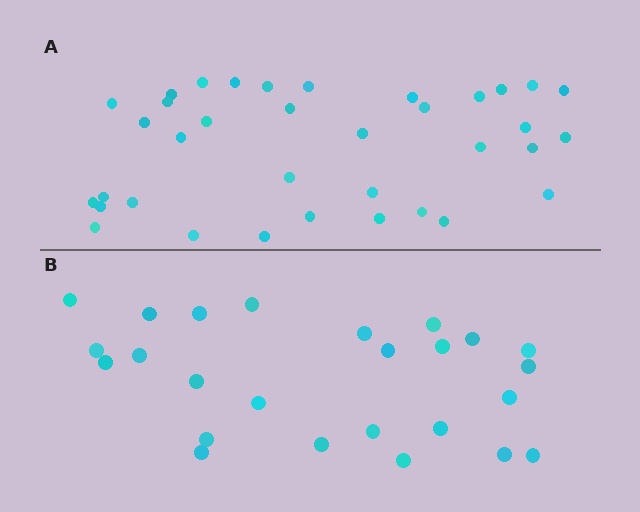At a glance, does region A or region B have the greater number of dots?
Region A (the top region) has more dots.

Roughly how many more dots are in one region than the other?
Region A has roughly 12 or so more dots than region B.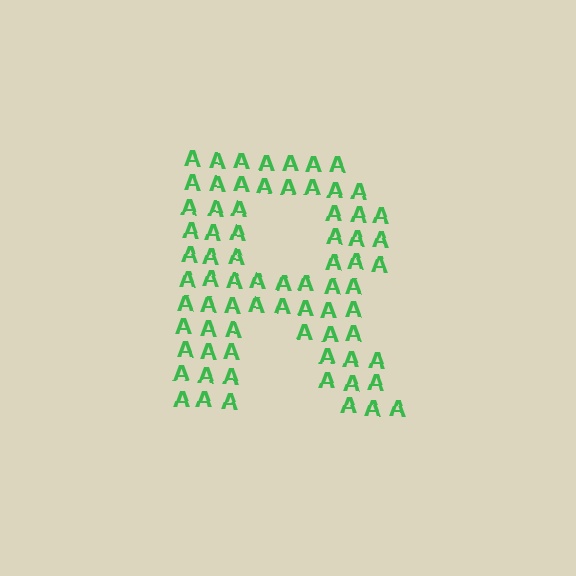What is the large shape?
The large shape is the letter R.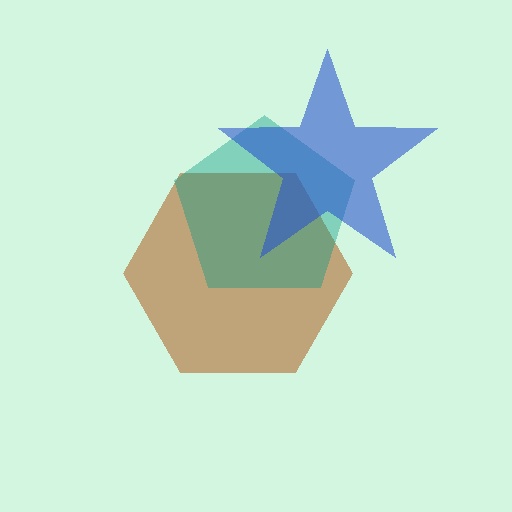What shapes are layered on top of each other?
The layered shapes are: a brown hexagon, a teal pentagon, a blue star.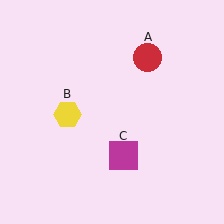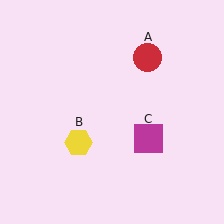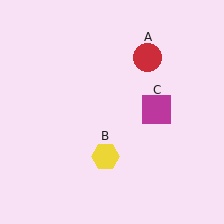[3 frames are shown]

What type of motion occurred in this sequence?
The yellow hexagon (object B), magenta square (object C) rotated counterclockwise around the center of the scene.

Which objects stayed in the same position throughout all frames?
Red circle (object A) remained stationary.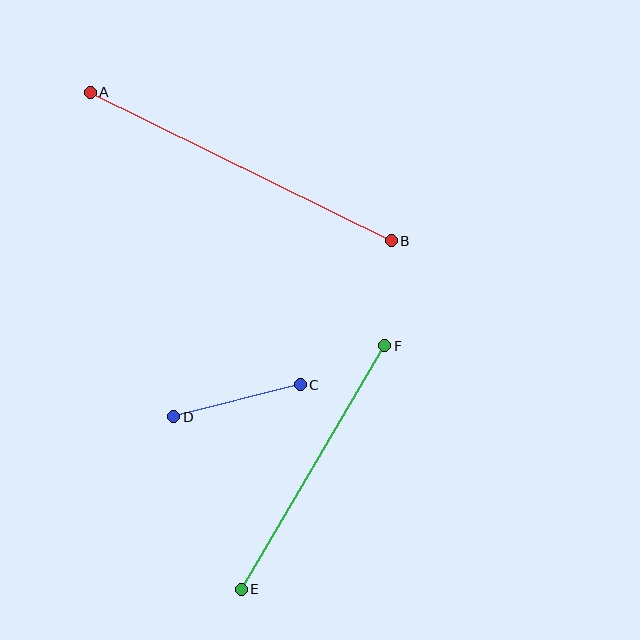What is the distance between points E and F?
The distance is approximately 282 pixels.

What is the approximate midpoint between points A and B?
The midpoint is at approximately (241, 167) pixels.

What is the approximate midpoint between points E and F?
The midpoint is at approximately (313, 467) pixels.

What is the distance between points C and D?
The distance is approximately 131 pixels.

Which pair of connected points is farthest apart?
Points A and B are farthest apart.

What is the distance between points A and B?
The distance is approximately 336 pixels.